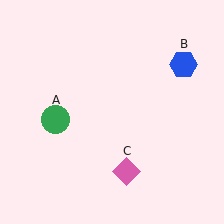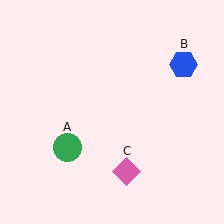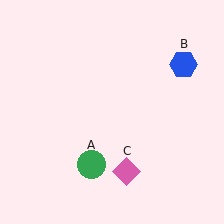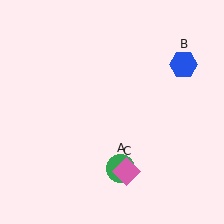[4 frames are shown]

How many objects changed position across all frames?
1 object changed position: green circle (object A).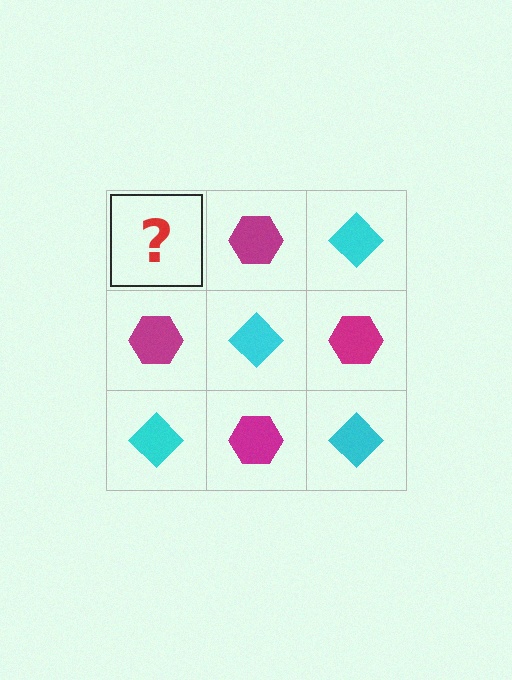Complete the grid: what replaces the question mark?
The question mark should be replaced with a cyan diamond.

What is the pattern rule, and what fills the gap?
The rule is that it alternates cyan diamond and magenta hexagon in a checkerboard pattern. The gap should be filled with a cyan diamond.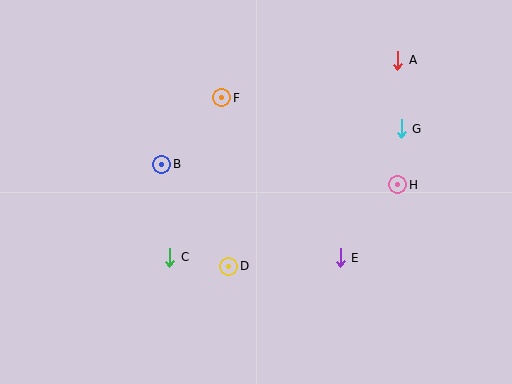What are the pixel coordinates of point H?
Point H is at (398, 185).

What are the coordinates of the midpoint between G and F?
The midpoint between G and F is at (312, 113).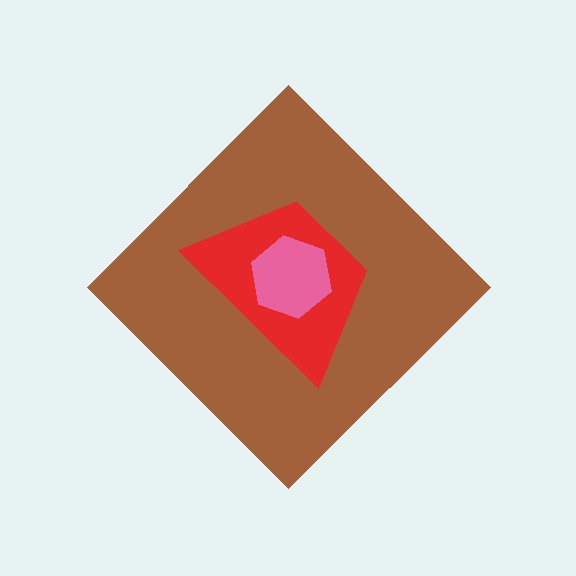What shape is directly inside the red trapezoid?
The pink hexagon.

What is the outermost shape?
The brown diamond.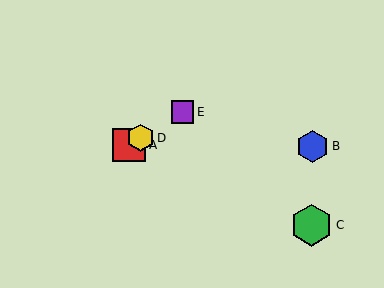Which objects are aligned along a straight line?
Objects A, D, E are aligned along a straight line.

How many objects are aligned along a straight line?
3 objects (A, D, E) are aligned along a straight line.